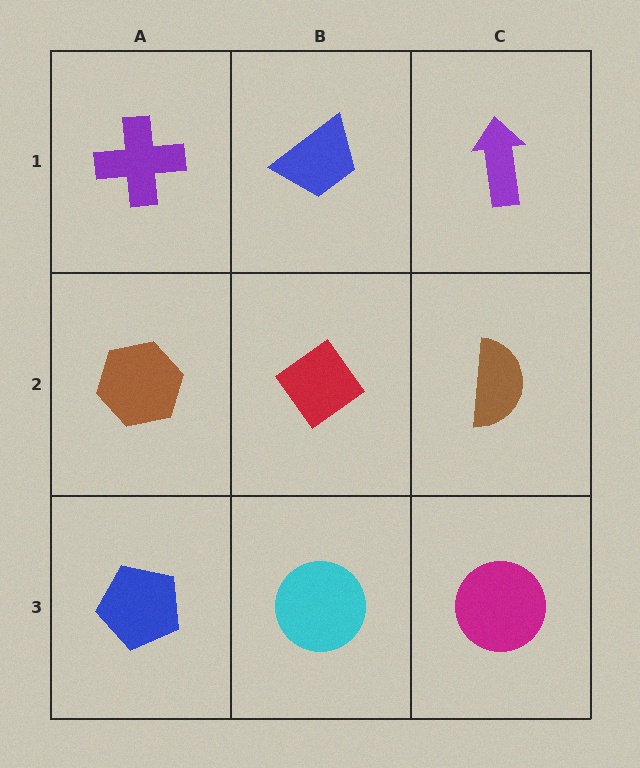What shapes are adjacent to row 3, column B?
A red diamond (row 2, column B), a blue pentagon (row 3, column A), a magenta circle (row 3, column C).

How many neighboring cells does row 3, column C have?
2.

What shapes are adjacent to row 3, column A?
A brown hexagon (row 2, column A), a cyan circle (row 3, column B).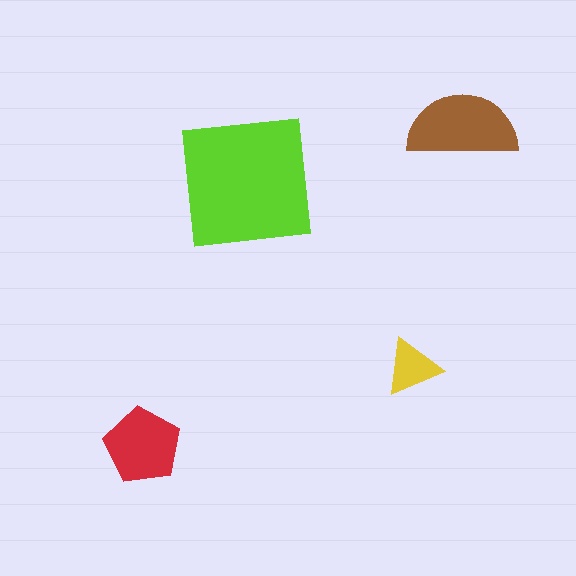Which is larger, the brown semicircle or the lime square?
The lime square.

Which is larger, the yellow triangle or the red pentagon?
The red pentagon.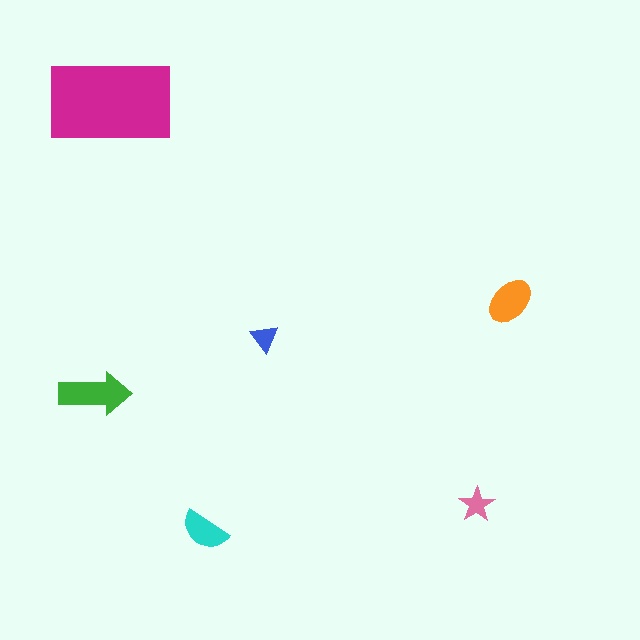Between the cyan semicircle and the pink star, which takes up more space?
The cyan semicircle.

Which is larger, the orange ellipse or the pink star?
The orange ellipse.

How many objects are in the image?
There are 6 objects in the image.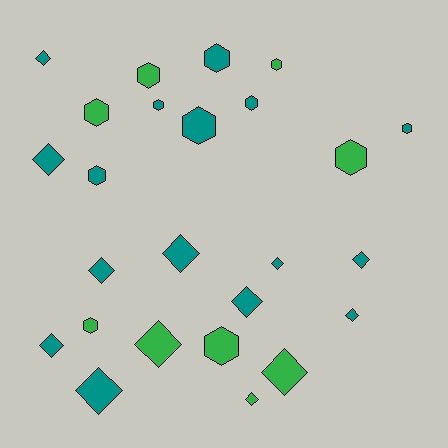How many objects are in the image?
There are 25 objects.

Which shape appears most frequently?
Diamond, with 13 objects.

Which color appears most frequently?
Teal, with 16 objects.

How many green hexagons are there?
There are 6 green hexagons.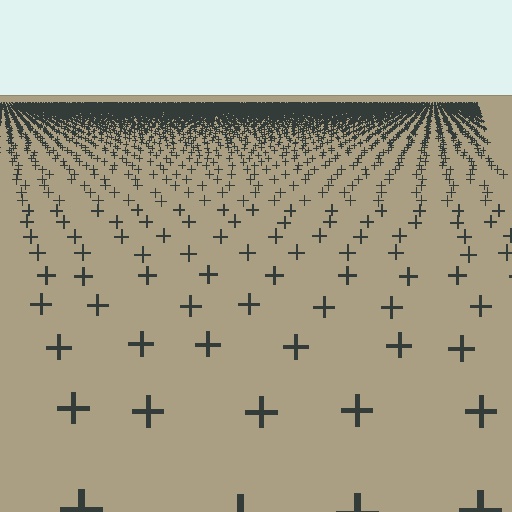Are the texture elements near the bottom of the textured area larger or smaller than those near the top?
Larger. Near the bottom, elements are closer to the viewer and appear at a bigger on-screen size.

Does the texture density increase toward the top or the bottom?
Density increases toward the top.